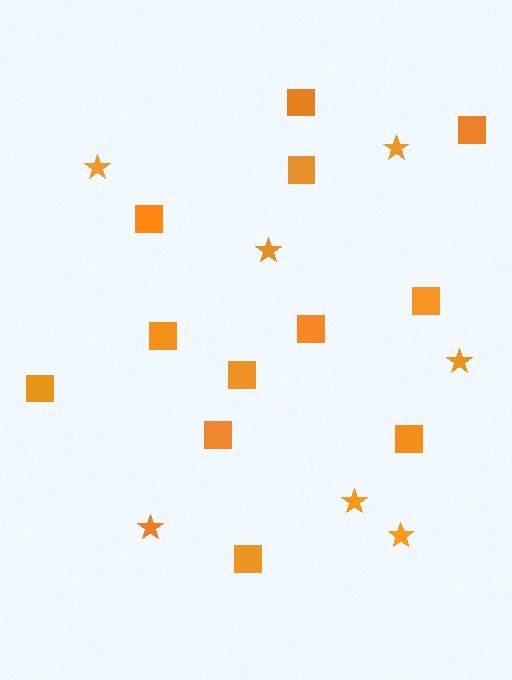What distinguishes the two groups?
There are 2 groups: one group of squares (12) and one group of stars (7).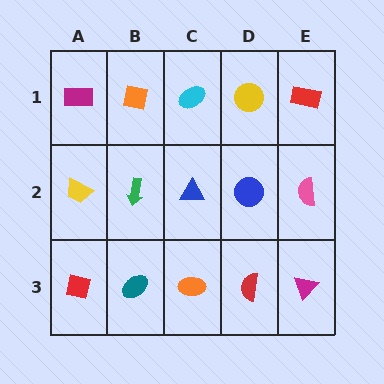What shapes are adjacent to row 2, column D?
A yellow circle (row 1, column D), a red semicircle (row 3, column D), a blue triangle (row 2, column C), a pink semicircle (row 2, column E).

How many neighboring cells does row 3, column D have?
3.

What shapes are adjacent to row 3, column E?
A pink semicircle (row 2, column E), a red semicircle (row 3, column D).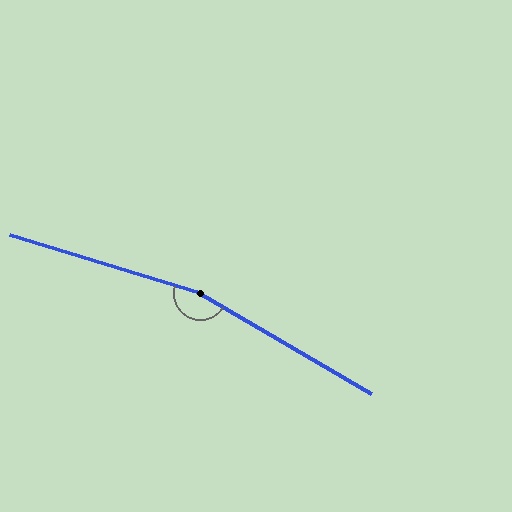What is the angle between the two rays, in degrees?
Approximately 167 degrees.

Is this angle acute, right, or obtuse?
It is obtuse.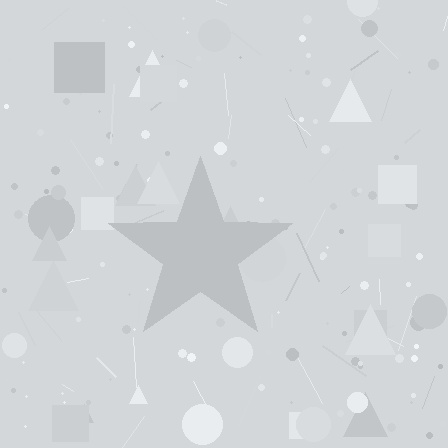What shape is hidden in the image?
A star is hidden in the image.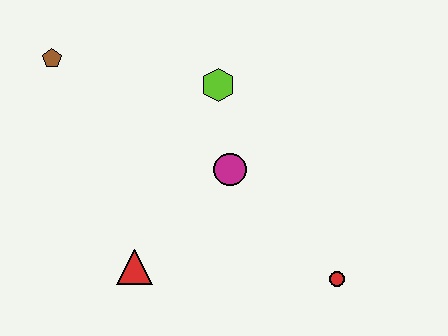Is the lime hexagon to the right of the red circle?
No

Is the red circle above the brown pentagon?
No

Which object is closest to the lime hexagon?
The magenta circle is closest to the lime hexagon.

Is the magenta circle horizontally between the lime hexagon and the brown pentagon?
No